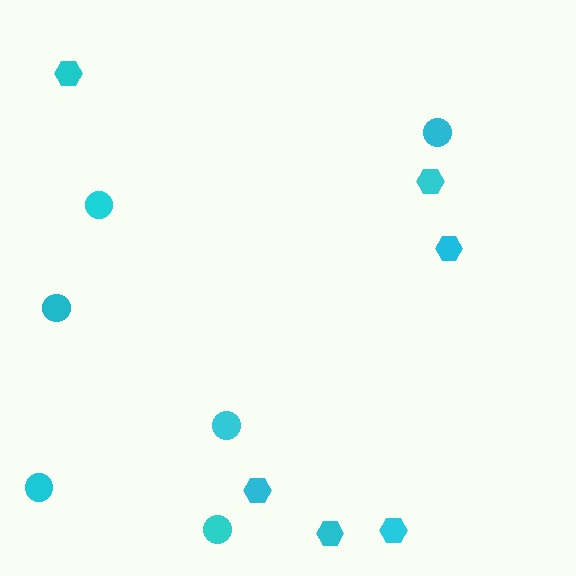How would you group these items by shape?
There are 2 groups: one group of hexagons (6) and one group of circles (6).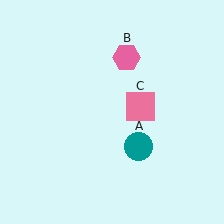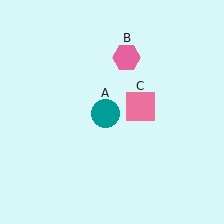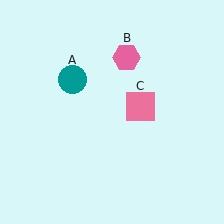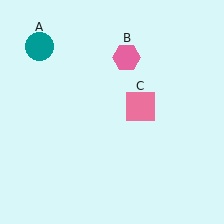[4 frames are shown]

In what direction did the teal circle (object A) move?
The teal circle (object A) moved up and to the left.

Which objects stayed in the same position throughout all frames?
Pink hexagon (object B) and pink square (object C) remained stationary.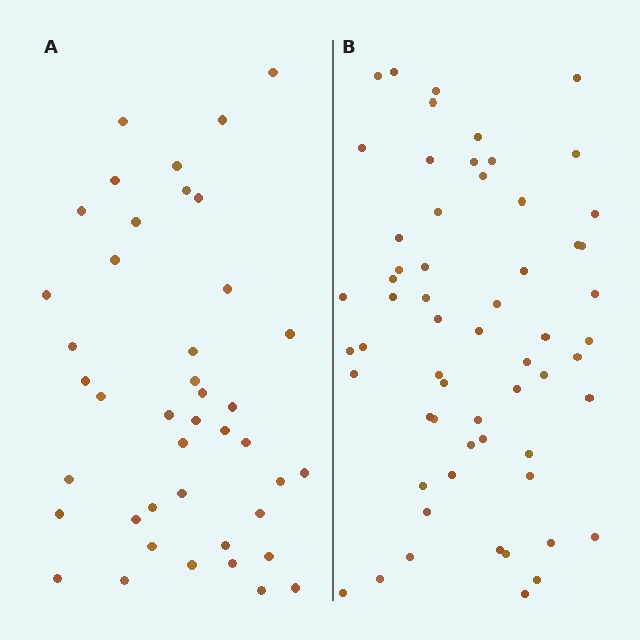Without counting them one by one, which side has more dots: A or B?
Region B (the right region) has more dots.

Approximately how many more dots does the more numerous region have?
Region B has approximately 20 more dots than region A.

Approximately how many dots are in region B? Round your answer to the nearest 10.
About 60 dots.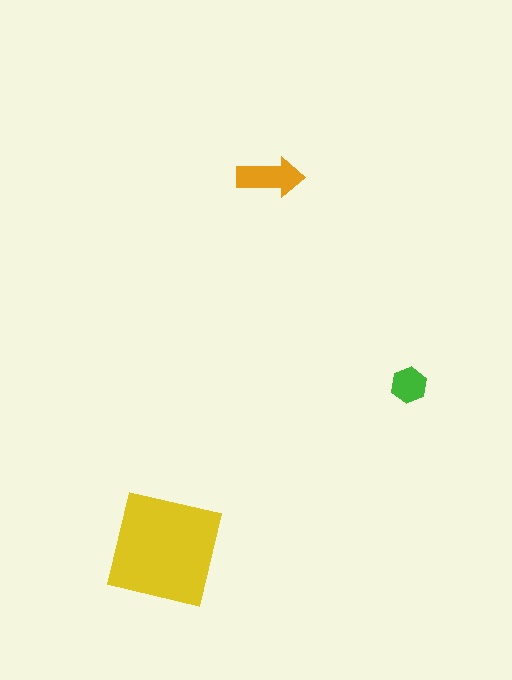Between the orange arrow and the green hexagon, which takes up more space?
The orange arrow.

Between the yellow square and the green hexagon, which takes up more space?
The yellow square.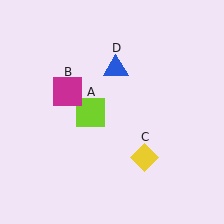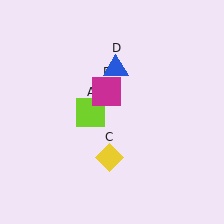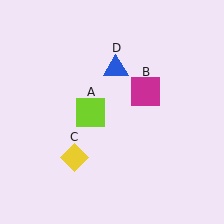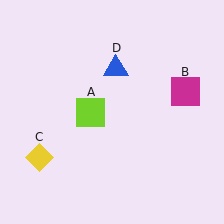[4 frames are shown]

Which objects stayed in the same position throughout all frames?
Lime square (object A) and blue triangle (object D) remained stationary.